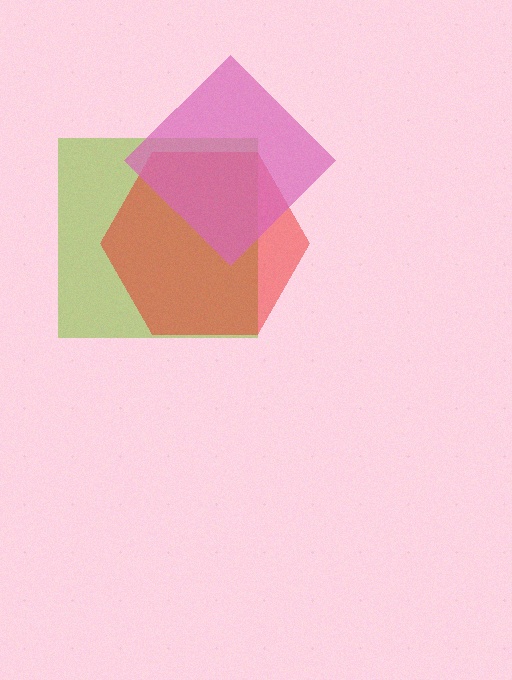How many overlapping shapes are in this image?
There are 3 overlapping shapes in the image.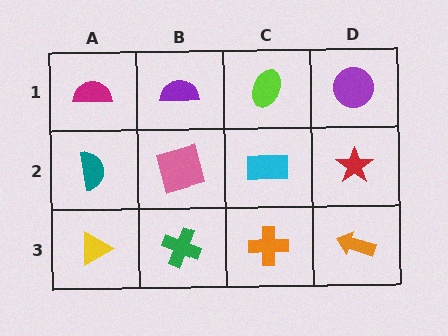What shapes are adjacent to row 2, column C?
A lime ellipse (row 1, column C), an orange cross (row 3, column C), a pink square (row 2, column B), a red star (row 2, column D).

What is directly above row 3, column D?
A red star.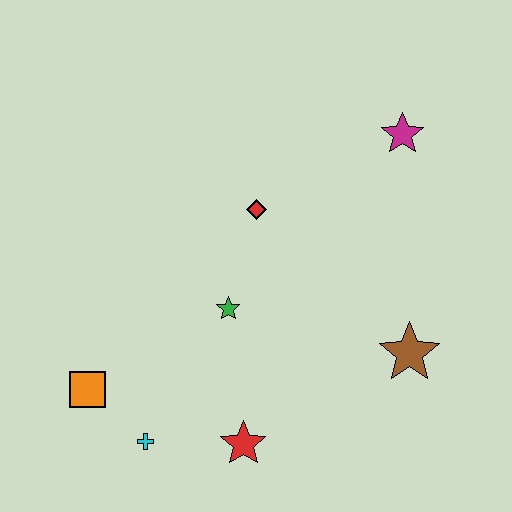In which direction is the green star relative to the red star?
The green star is above the red star.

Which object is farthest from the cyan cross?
The magenta star is farthest from the cyan cross.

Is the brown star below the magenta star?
Yes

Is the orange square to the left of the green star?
Yes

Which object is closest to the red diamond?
The green star is closest to the red diamond.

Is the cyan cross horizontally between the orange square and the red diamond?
Yes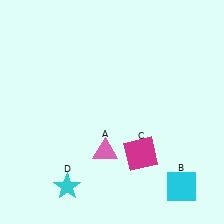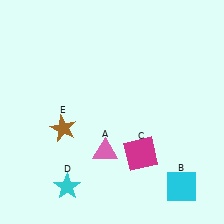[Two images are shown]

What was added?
A brown star (E) was added in Image 2.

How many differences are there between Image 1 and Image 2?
There is 1 difference between the two images.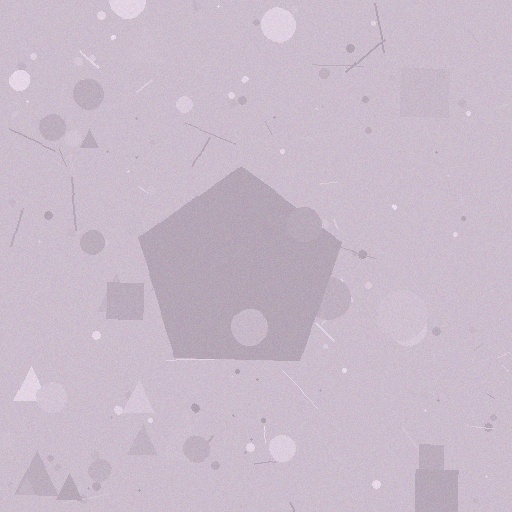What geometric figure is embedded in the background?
A pentagon is embedded in the background.